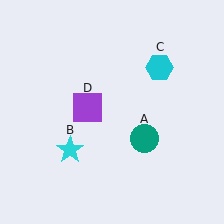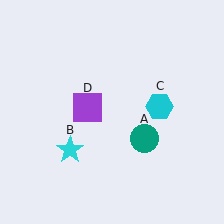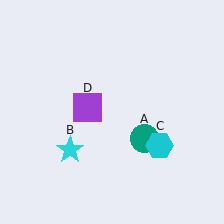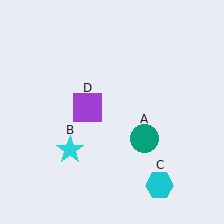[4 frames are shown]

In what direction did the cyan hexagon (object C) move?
The cyan hexagon (object C) moved down.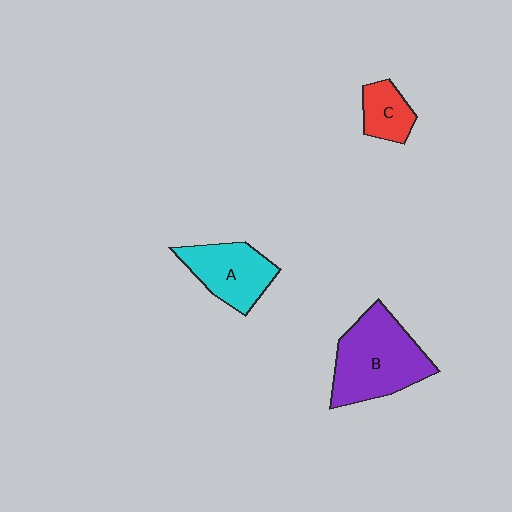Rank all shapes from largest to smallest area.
From largest to smallest: B (purple), A (cyan), C (red).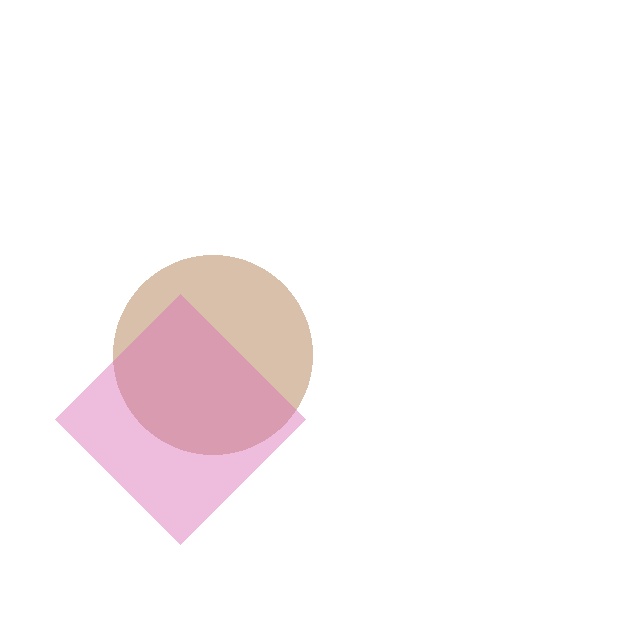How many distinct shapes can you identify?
There are 2 distinct shapes: a brown circle, a pink diamond.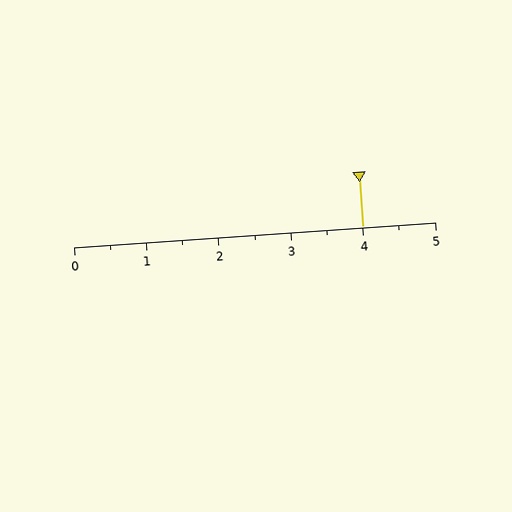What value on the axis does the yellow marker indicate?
The marker indicates approximately 4.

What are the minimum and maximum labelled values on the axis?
The axis runs from 0 to 5.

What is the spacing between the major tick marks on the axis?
The major ticks are spaced 1 apart.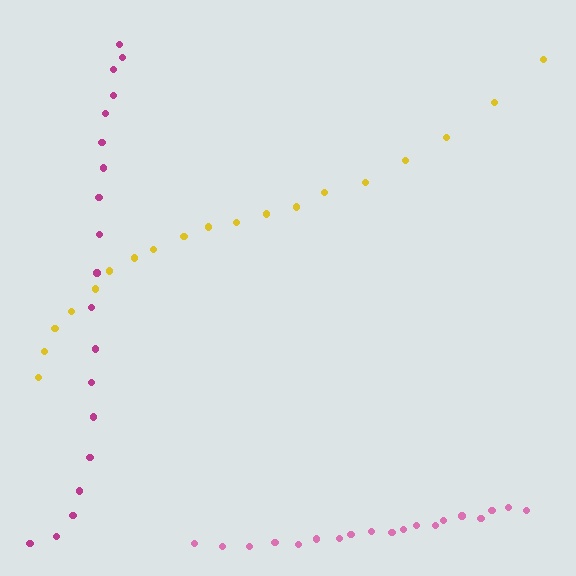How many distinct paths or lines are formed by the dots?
There are 3 distinct paths.